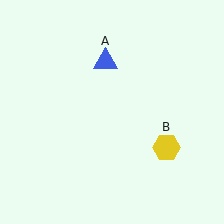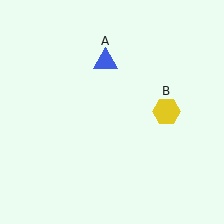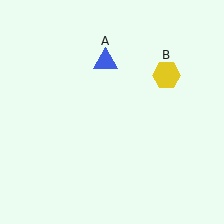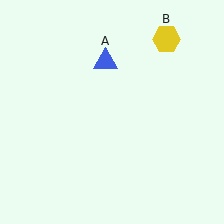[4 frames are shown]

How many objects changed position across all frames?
1 object changed position: yellow hexagon (object B).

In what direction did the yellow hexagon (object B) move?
The yellow hexagon (object B) moved up.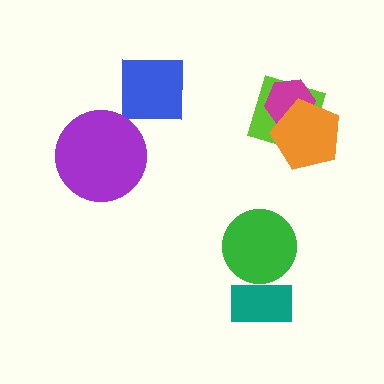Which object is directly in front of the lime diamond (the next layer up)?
The magenta hexagon is directly in front of the lime diamond.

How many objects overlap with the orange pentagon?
2 objects overlap with the orange pentagon.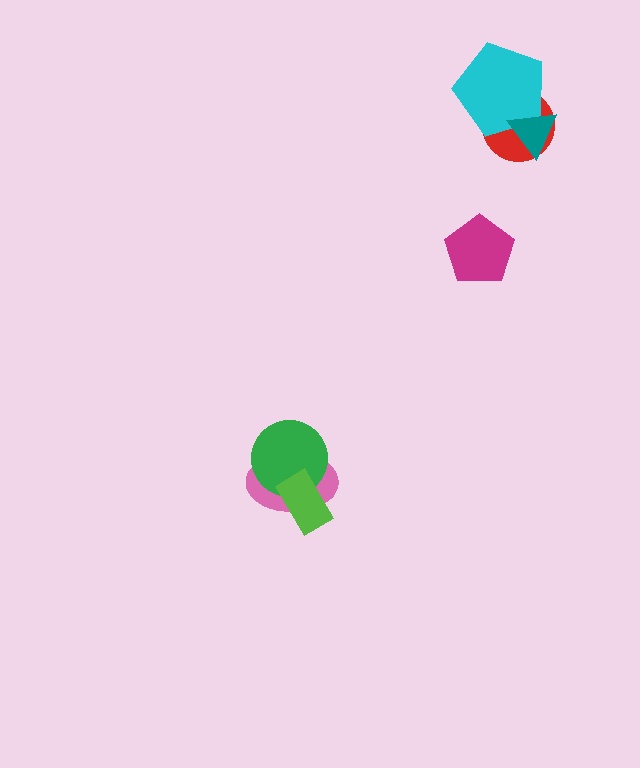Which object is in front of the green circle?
The lime rectangle is in front of the green circle.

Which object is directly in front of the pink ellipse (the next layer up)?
The green circle is directly in front of the pink ellipse.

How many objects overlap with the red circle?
2 objects overlap with the red circle.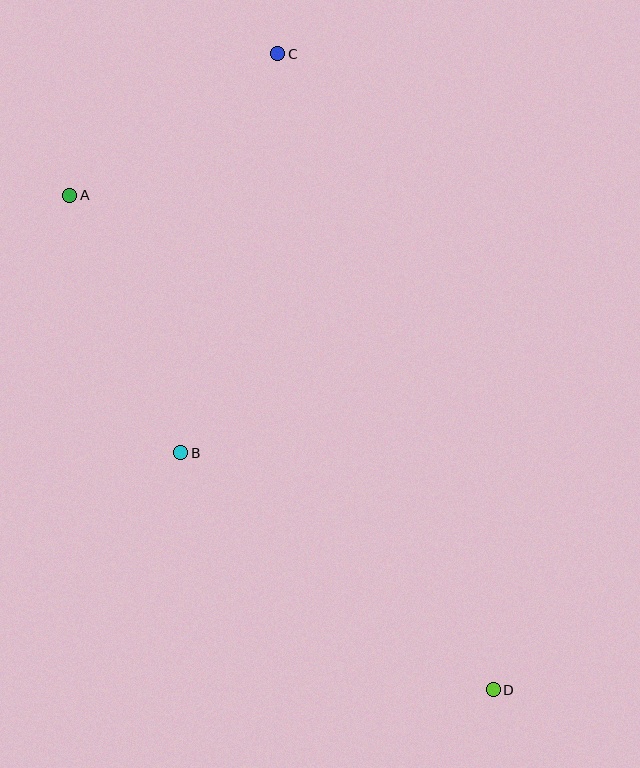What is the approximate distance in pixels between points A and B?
The distance between A and B is approximately 280 pixels.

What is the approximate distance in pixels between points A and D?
The distance between A and D is approximately 651 pixels.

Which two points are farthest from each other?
Points C and D are farthest from each other.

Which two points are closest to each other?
Points A and C are closest to each other.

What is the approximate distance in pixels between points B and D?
The distance between B and D is approximately 392 pixels.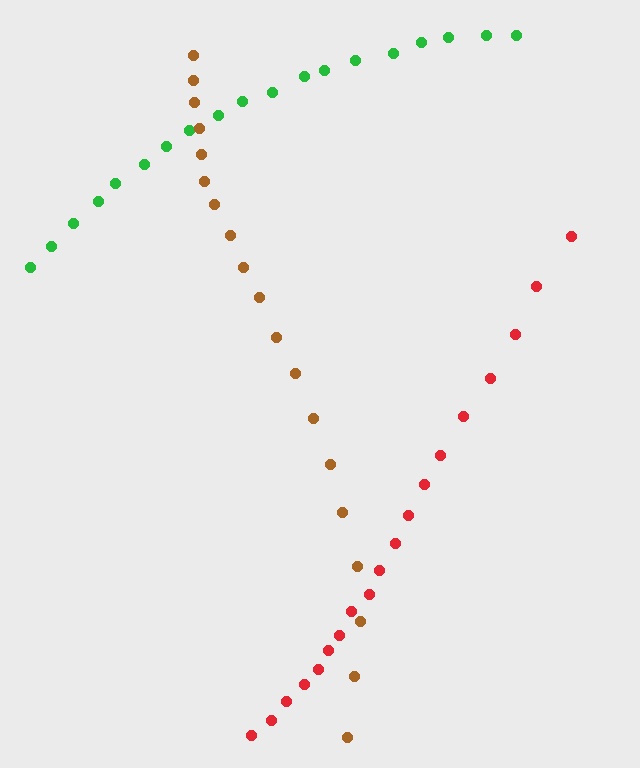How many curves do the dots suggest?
There are 3 distinct paths.